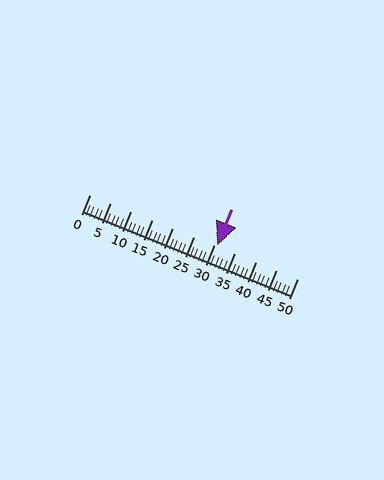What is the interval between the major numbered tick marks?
The major tick marks are spaced 5 units apart.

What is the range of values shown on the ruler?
The ruler shows values from 0 to 50.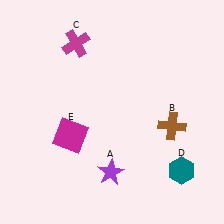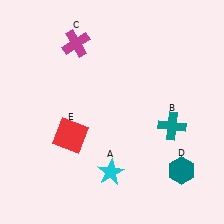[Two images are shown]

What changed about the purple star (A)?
In Image 1, A is purple. In Image 2, it changed to cyan.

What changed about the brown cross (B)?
In Image 1, B is brown. In Image 2, it changed to teal.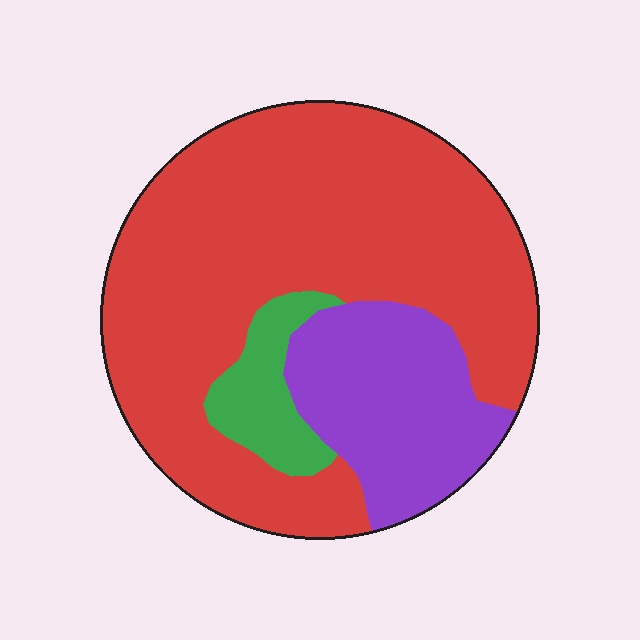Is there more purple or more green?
Purple.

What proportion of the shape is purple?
Purple covers 22% of the shape.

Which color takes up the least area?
Green, at roughly 10%.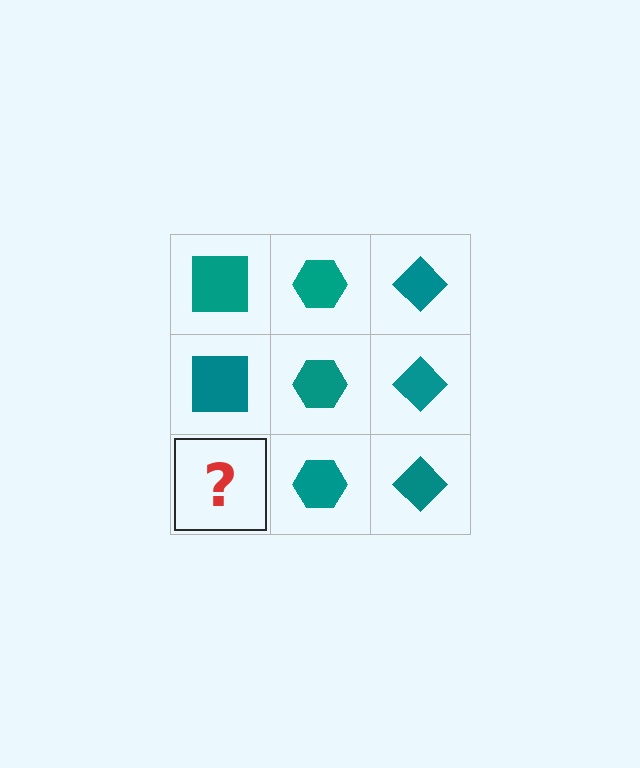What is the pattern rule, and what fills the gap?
The rule is that each column has a consistent shape. The gap should be filled with a teal square.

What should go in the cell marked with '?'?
The missing cell should contain a teal square.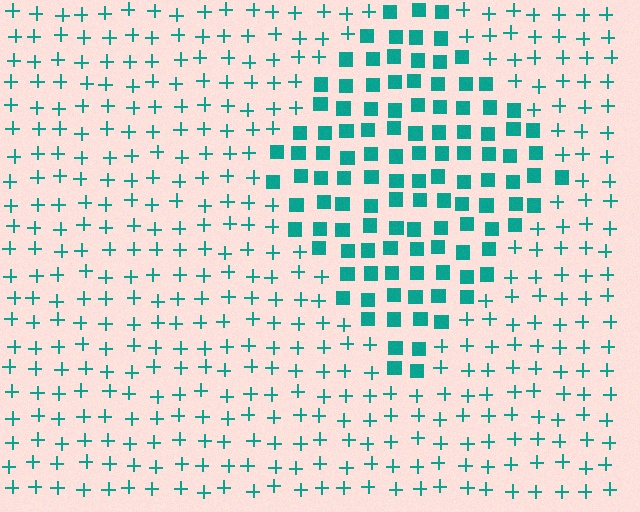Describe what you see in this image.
The image is filled with small teal elements arranged in a uniform grid. A diamond-shaped region contains squares, while the surrounding area contains plus signs. The boundary is defined purely by the change in element shape.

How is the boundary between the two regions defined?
The boundary is defined by a change in element shape: squares inside vs. plus signs outside. All elements share the same color and spacing.